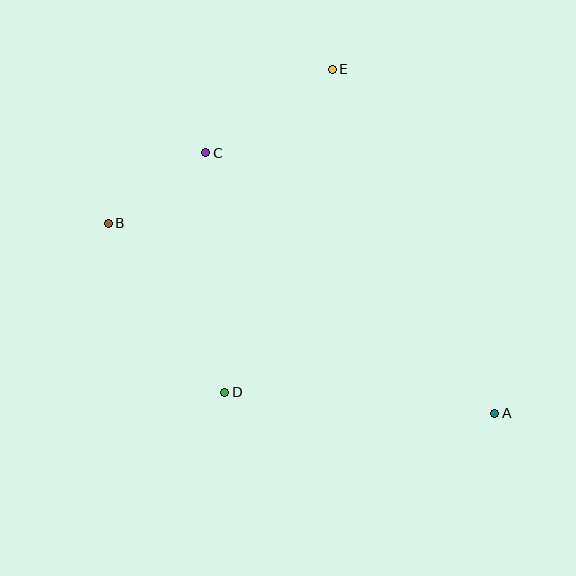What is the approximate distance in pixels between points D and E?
The distance between D and E is approximately 341 pixels.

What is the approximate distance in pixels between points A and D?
The distance between A and D is approximately 271 pixels.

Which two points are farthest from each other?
Points A and B are farthest from each other.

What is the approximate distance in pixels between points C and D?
The distance between C and D is approximately 240 pixels.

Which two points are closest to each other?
Points B and C are closest to each other.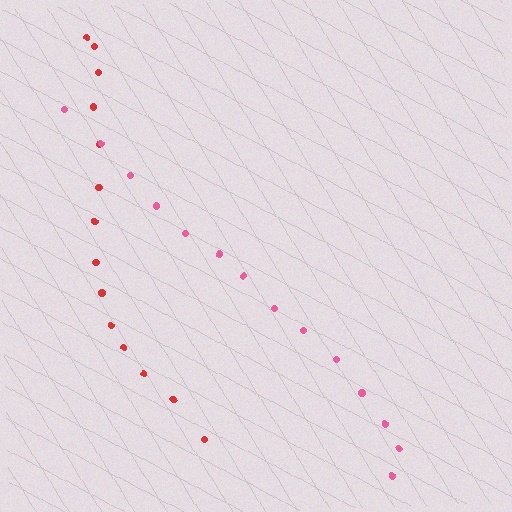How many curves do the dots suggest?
There are 2 distinct paths.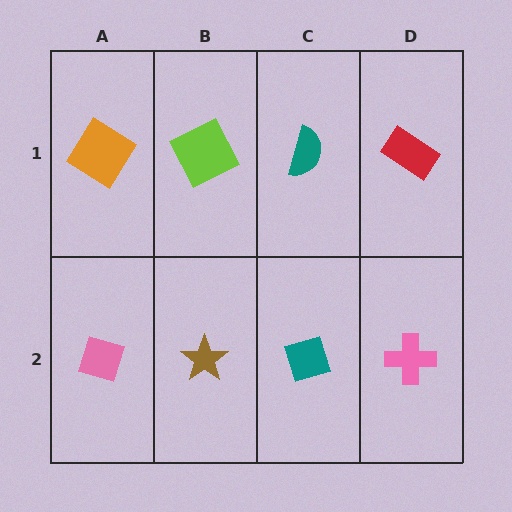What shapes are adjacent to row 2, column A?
An orange diamond (row 1, column A), a brown star (row 2, column B).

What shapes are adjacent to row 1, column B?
A brown star (row 2, column B), an orange diamond (row 1, column A), a teal semicircle (row 1, column C).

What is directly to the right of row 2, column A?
A brown star.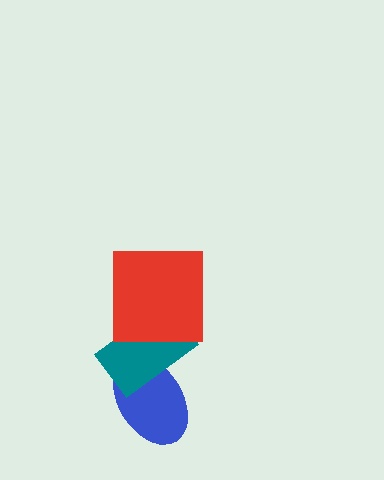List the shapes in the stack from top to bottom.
From top to bottom: the red square, the teal rectangle, the blue ellipse.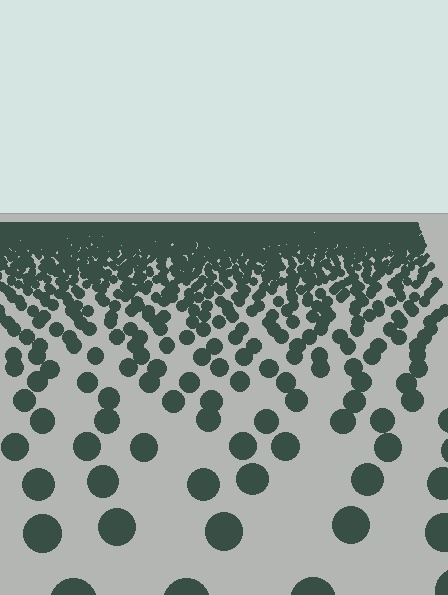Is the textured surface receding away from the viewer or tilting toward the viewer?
The surface is receding away from the viewer. Texture elements get smaller and denser toward the top.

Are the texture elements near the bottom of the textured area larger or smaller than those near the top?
Larger. Near the bottom, elements are closer to the viewer and appear at a bigger on-screen size.